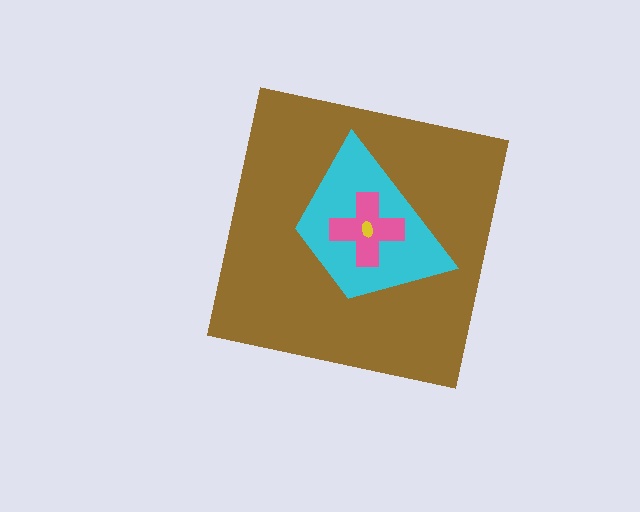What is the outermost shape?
The brown square.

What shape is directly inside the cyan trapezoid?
The pink cross.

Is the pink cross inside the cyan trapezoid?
Yes.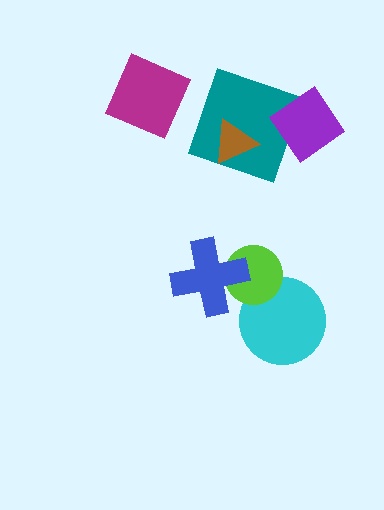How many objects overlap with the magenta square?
0 objects overlap with the magenta square.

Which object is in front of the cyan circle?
The lime circle is in front of the cyan circle.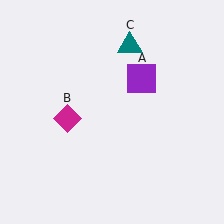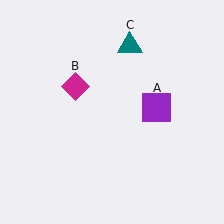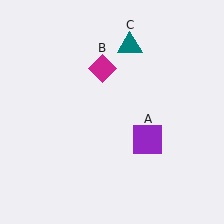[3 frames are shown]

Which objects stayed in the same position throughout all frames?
Teal triangle (object C) remained stationary.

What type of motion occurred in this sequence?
The purple square (object A), magenta diamond (object B) rotated clockwise around the center of the scene.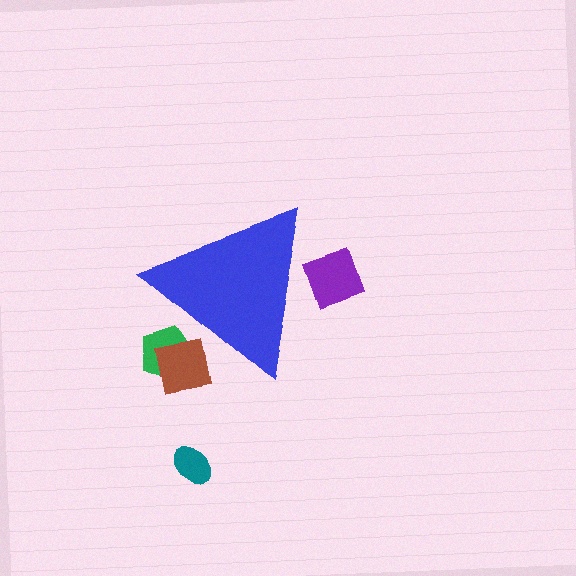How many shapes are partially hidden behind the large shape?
3 shapes are partially hidden.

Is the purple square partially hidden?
Yes, the purple square is partially hidden behind the blue triangle.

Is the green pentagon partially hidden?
Yes, the green pentagon is partially hidden behind the blue triangle.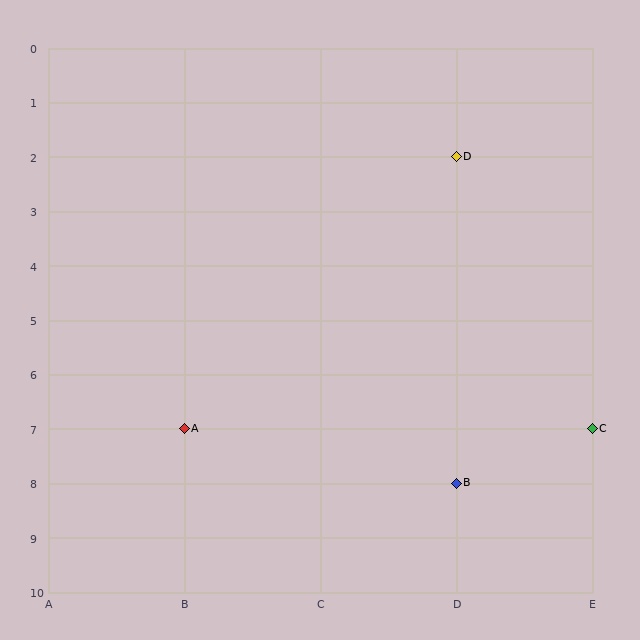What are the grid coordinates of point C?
Point C is at grid coordinates (E, 7).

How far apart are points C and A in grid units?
Points C and A are 3 columns apart.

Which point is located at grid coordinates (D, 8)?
Point B is at (D, 8).